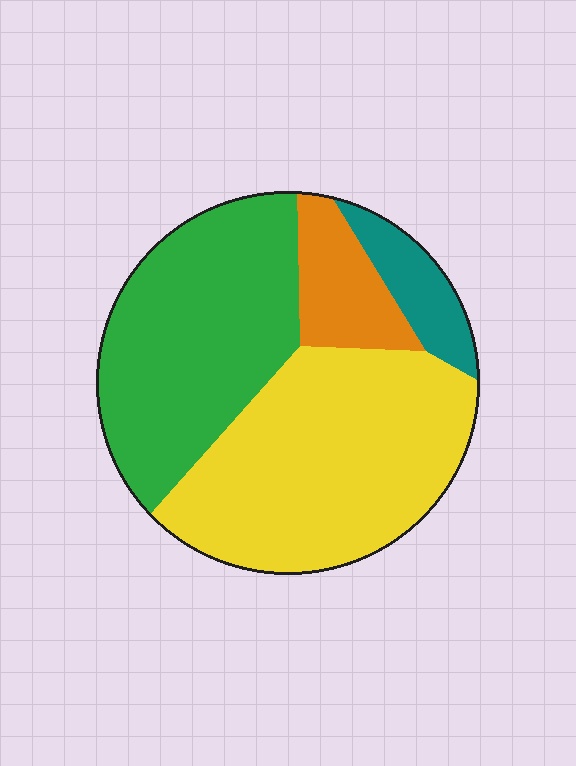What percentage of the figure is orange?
Orange covers around 10% of the figure.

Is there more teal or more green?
Green.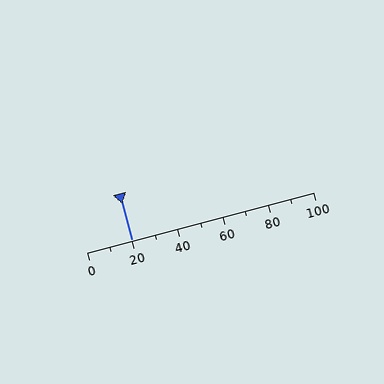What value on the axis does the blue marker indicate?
The marker indicates approximately 20.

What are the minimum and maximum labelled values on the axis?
The axis runs from 0 to 100.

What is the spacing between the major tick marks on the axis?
The major ticks are spaced 20 apart.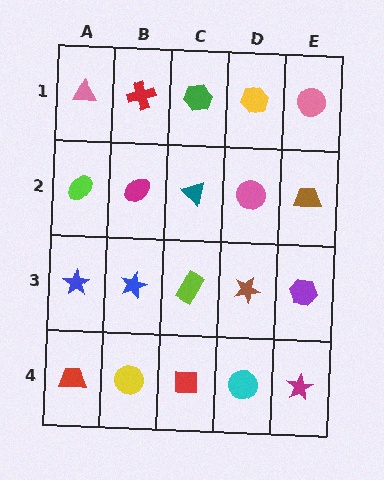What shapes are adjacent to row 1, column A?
A lime ellipse (row 2, column A), a red cross (row 1, column B).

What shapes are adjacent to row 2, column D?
A yellow hexagon (row 1, column D), a brown star (row 3, column D), a teal triangle (row 2, column C), a brown trapezoid (row 2, column E).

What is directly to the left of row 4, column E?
A cyan circle.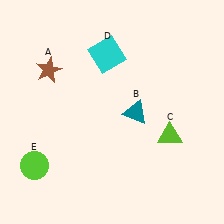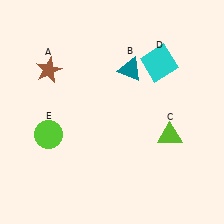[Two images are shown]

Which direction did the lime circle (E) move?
The lime circle (E) moved up.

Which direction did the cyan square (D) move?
The cyan square (D) moved right.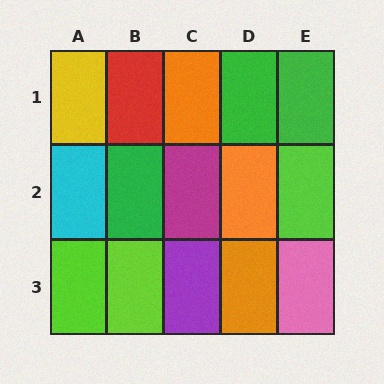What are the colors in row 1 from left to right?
Yellow, red, orange, green, green.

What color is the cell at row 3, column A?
Lime.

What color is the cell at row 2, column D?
Orange.